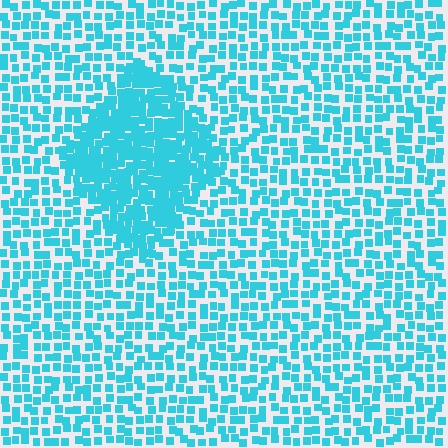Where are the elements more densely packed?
The elements are more densely packed inside the diamond boundary.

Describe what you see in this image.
The image contains small cyan elements arranged at two different densities. A diamond-shaped region is visible where the elements are more densely packed than the surrounding area.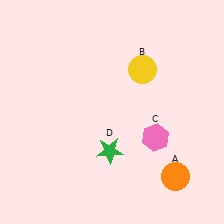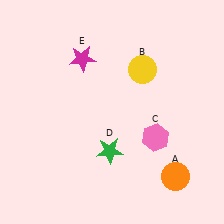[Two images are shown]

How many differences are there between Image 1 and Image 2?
There is 1 difference between the two images.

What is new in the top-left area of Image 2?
A magenta star (E) was added in the top-left area of Image 2.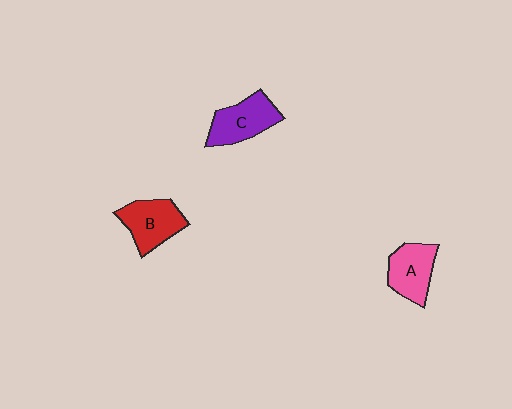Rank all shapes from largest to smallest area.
From largest to smallest: C (purple), B (red), A (pink).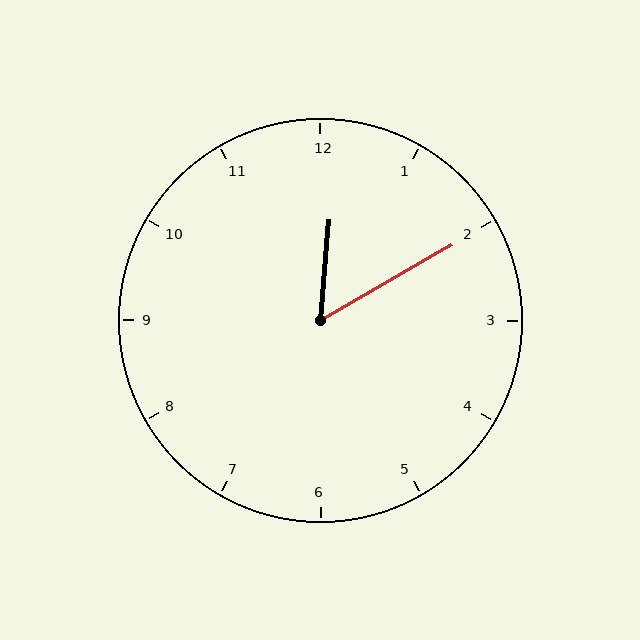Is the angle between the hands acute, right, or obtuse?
It is acute.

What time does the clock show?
12:10.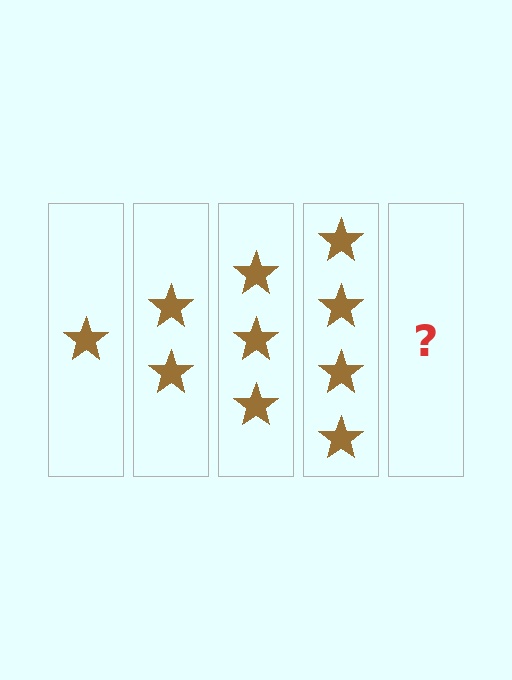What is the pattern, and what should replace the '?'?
The pattern is that each step adds one more star. The '?' should be 5 stars.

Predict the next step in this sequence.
The next step is 5 stars.